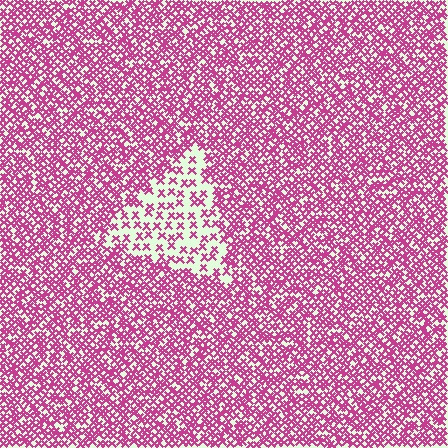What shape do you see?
I see a triangle.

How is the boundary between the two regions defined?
The boundary is defined by a change in element density (approximately 2.6x ratio). All elements are the same color, size, and shape.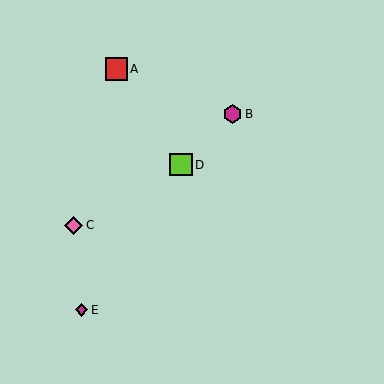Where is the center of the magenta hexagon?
The center of the magenta hexagon is at (232, 114).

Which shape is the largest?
The red square (labeled A) is the largest.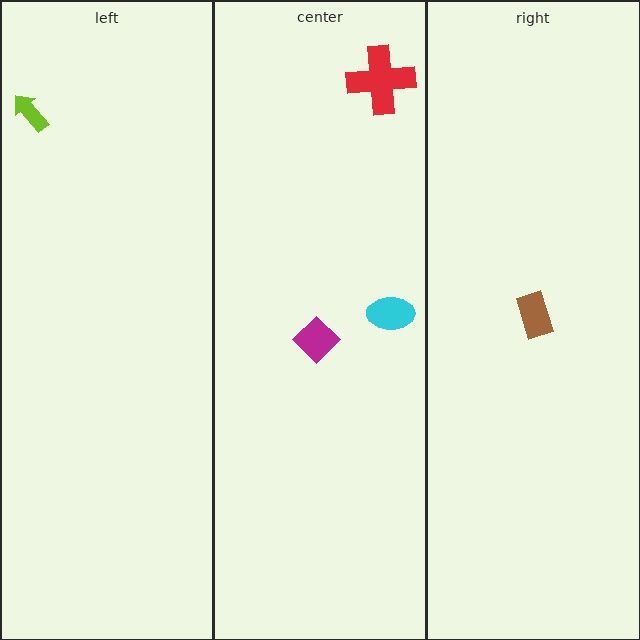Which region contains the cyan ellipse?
The center region.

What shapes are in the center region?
The magenta diamond, the red cross, the cyan ellipse.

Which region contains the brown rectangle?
The right region.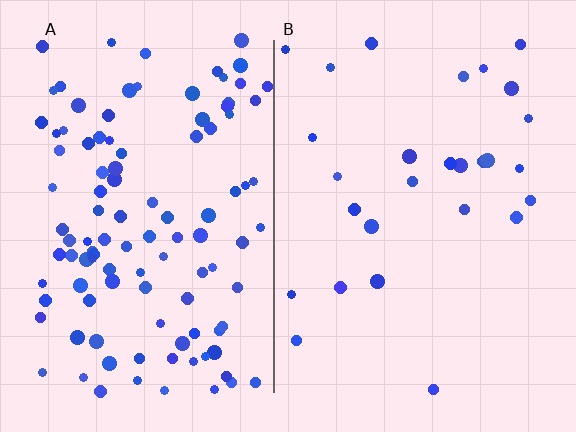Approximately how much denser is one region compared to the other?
Approximately 4.1× — region A over region B.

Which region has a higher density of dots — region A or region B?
A (the left).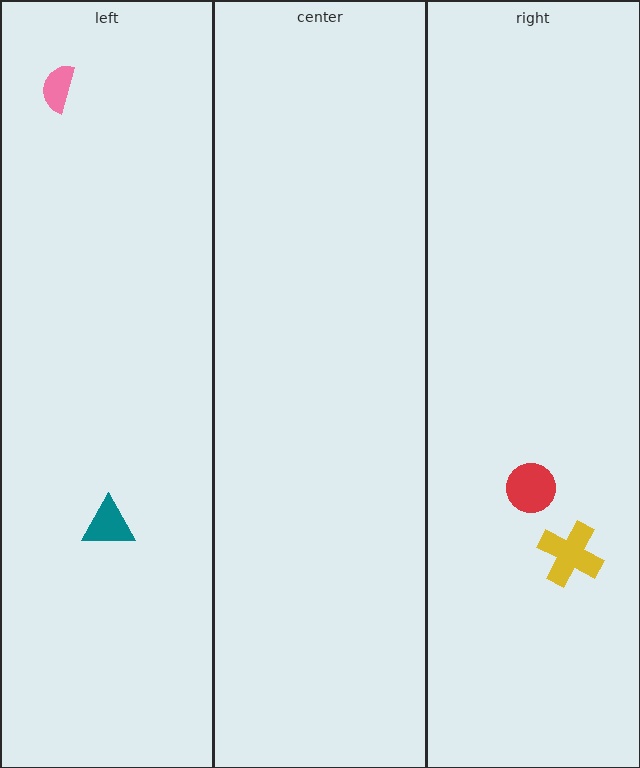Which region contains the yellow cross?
The right region.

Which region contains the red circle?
The right region.